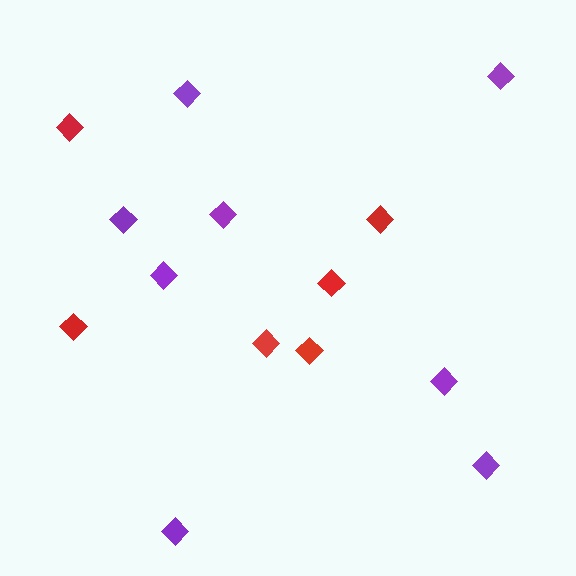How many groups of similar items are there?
There are 2 groups: one group of red diamonds (6) and one group of purple diamonds (8).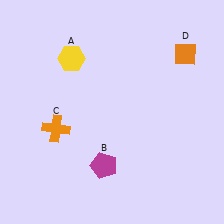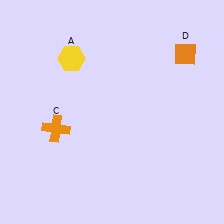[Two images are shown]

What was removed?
The magenta pentagon (B) was removed in Image 2.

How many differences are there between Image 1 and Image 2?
There is 1 difference between the two images.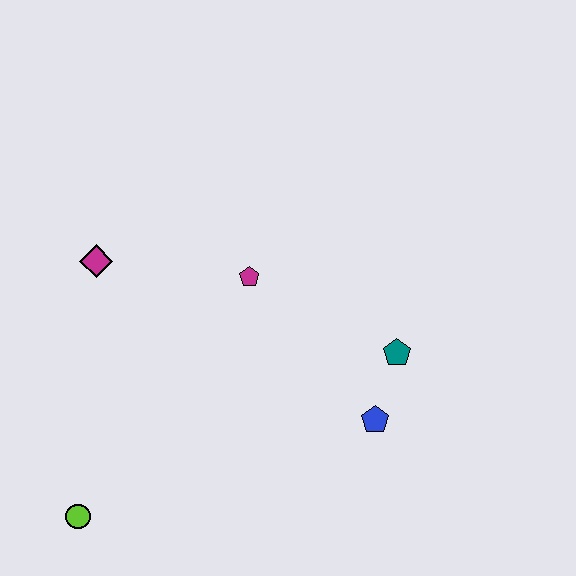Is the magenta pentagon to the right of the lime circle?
Yes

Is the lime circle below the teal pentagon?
Yes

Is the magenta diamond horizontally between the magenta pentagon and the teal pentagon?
No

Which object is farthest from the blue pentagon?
The magenta diamond is farthest from the blue pentagon.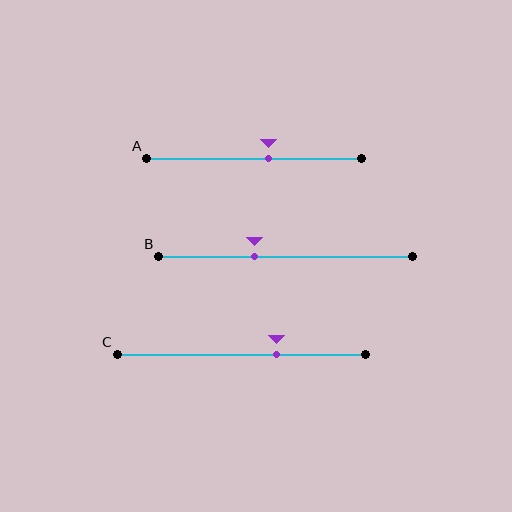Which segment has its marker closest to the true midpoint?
Segment A has its marker closest to the true midpoint.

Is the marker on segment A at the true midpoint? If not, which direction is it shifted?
No, the marker on segment A is shifted to the right by about 7% of the segment length.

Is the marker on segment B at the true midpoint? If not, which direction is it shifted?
No, the marker on segment B is shifted to the left by about 12% of the segment length.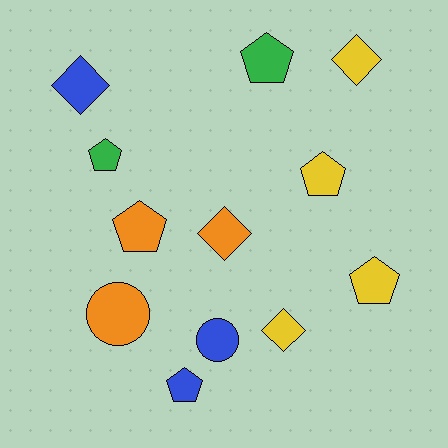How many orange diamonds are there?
There is 1 orange diamond.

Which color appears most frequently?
Yellow, with 4 objects.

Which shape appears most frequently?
Pentagon, with 6 objects.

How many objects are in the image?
There are 12 objects.